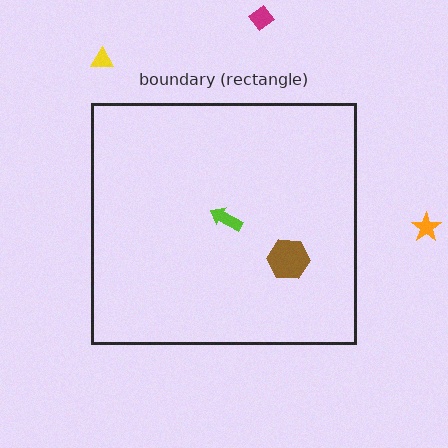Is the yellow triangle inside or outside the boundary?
Outside.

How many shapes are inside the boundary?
2 inside, 3 outside.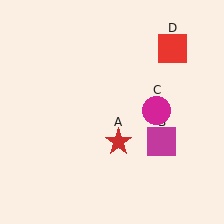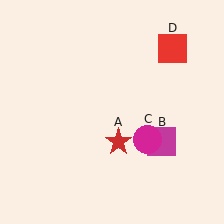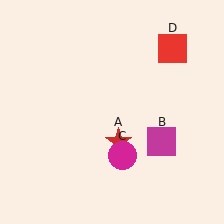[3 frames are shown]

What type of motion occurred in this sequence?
The magenta circle (object C) rotated clockwise around the center of the scene.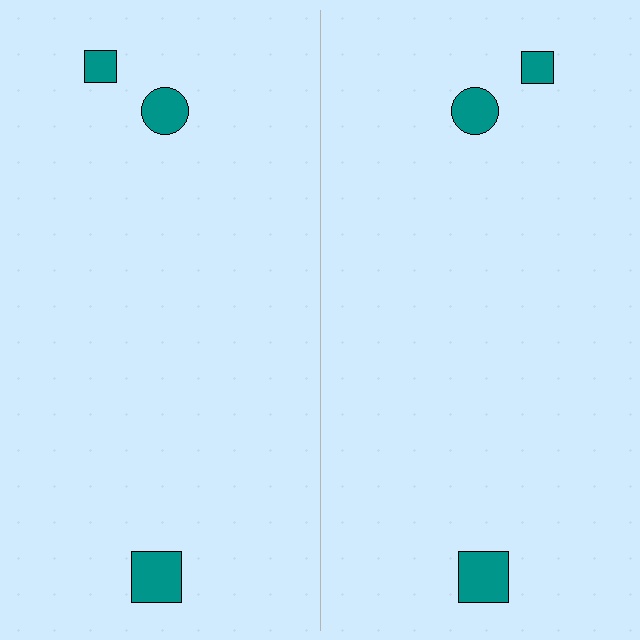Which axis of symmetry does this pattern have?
The pattern has a vertical axis of symmetry running through the center of the image.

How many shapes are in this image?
There are 6 shapes in this image.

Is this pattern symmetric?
Yes, this pattern has bilateral (reflection) symmetry.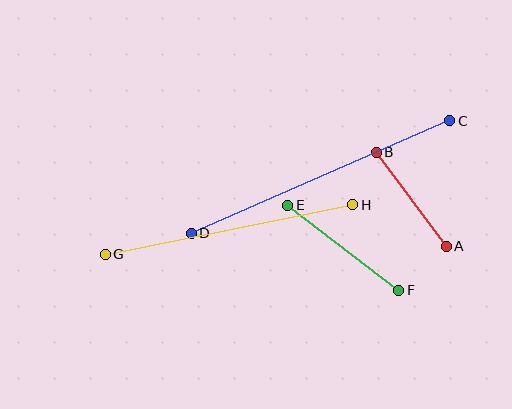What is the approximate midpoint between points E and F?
The midpoint is at approximately (343, 248) pixels.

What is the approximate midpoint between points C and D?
The midpoint is at approximately (321, 177) pixels.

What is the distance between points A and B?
The distance is approximately 117 pixels.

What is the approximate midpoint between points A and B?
The midpoint is at approximately (411, 199) pixels.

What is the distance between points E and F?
The distance is approximately 140 pixels.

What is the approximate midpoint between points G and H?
The midpoint is at approximately (229, 229) pixels.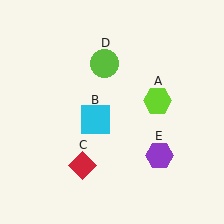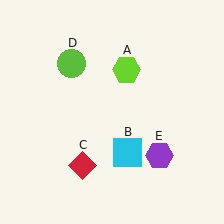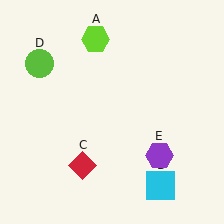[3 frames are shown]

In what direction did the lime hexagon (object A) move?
The lime hexagon (object A) moved up and to the left.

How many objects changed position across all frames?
3 objects changed position: lime hexagon (object A), cyan square (object B), lime circle (object D).